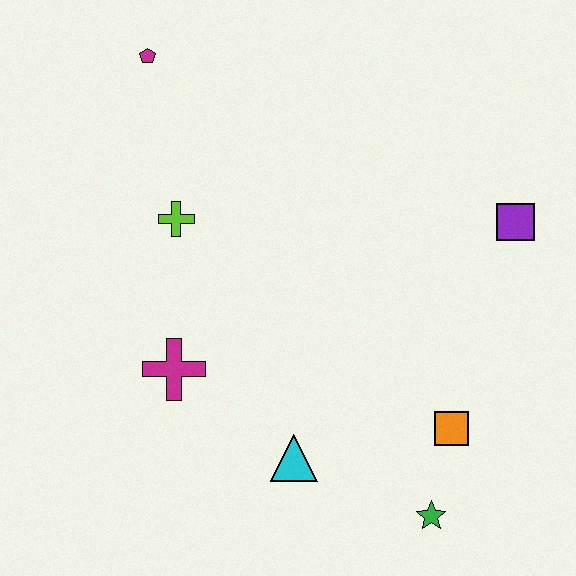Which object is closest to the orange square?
The green star is closest to the orange square.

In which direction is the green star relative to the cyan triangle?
The green star is to the right of the cyan triangle.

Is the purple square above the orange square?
Yes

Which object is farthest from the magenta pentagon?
The green star is farthest from the magenta pentagon.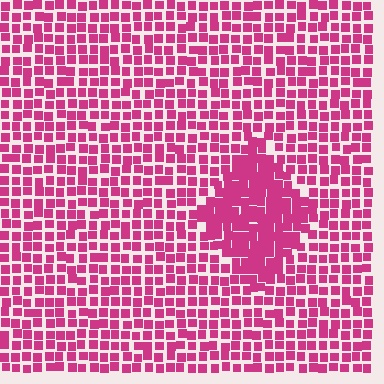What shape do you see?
I see a diamond.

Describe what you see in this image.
The image contains small magenta elements arranged at two different densities. A diamond-shaped region is visible where the elements are more densely packed than the surrounding area.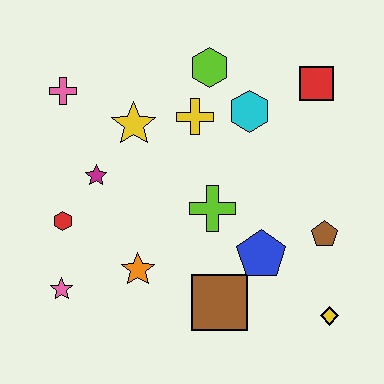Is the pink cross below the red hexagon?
No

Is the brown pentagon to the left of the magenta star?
No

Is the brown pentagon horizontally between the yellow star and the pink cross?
No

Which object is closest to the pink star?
The red hexagon is closest to the pink star.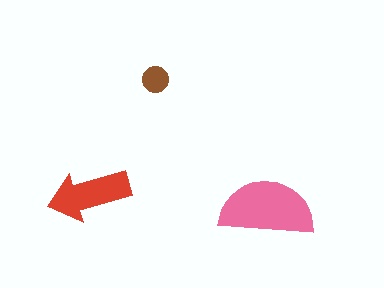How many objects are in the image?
There are 3 objects in the image.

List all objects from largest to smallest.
The pink semicircle, the red arrow, the brown circle.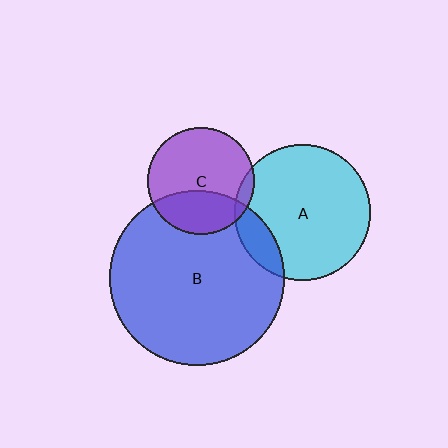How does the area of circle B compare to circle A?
Approximately 1.7 times.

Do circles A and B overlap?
Yes.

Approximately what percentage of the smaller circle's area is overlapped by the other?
Approximately 15%.